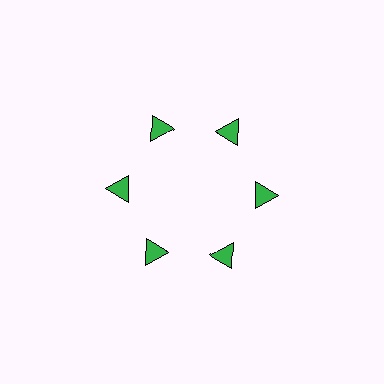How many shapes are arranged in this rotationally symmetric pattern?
There are 6 shapes, arranged in 6 groups of 1.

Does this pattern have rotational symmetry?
Yes, this pattern has 6-fold rotational symmetry. It looks the same after rotating 60 degrees around the center.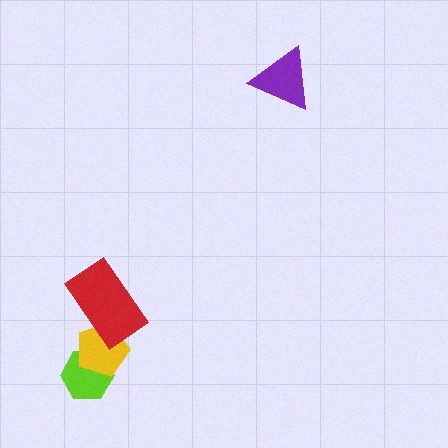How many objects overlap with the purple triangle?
0 objects overlap with the purple triangle.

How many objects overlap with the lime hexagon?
1 object overlaps with the lime hexagon.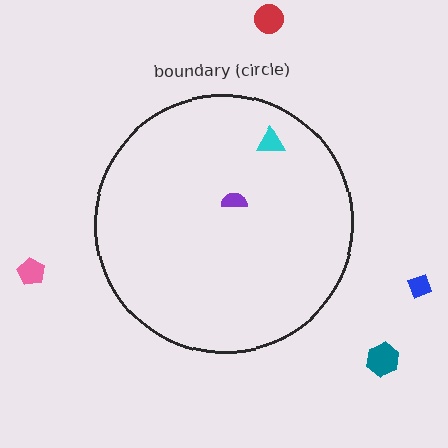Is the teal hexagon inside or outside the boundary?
Outside.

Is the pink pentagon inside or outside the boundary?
Outside.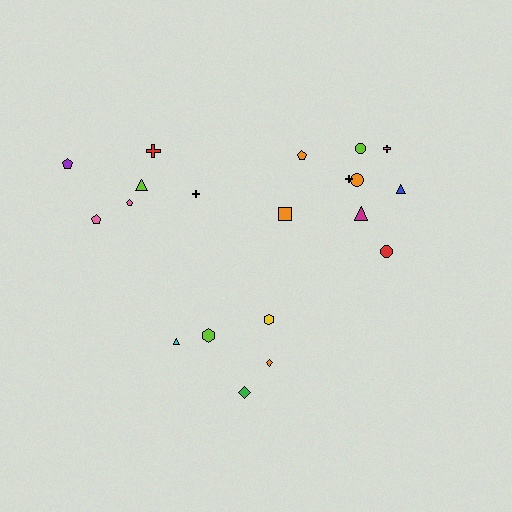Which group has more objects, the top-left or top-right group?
The top-right group.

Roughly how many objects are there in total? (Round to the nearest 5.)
Roughly 20 objects in total.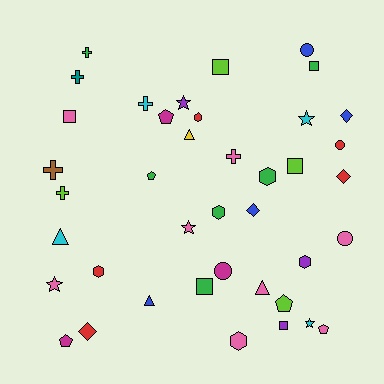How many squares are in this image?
There are 6 squares.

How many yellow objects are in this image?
There is 1 yellow object.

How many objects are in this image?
There are 40 objects.